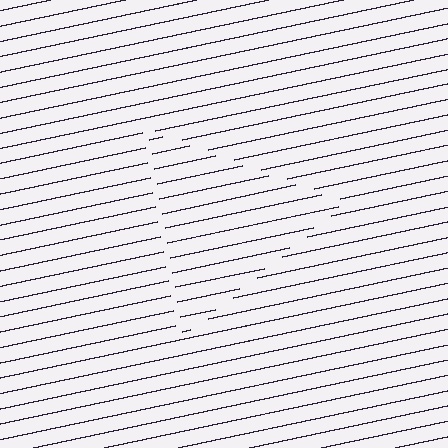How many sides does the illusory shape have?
3 sides — the line-ends trace a triangle.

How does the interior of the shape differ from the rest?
The interior of the shape contains the same grating, shifted by half a period — the contour is defined by the phase discontinuity where line-ends from the inner and outer gratings abut.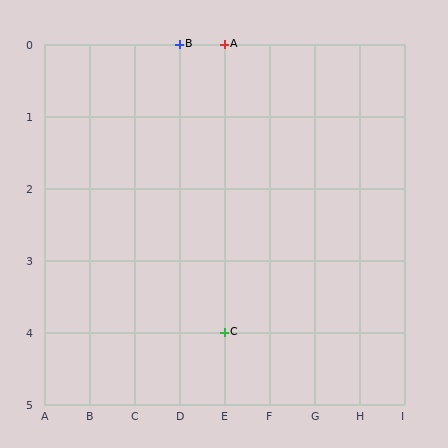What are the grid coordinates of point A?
Point A is at grid coordinates (E, 0).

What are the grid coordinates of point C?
Point C is at grid coordinates (E, 4).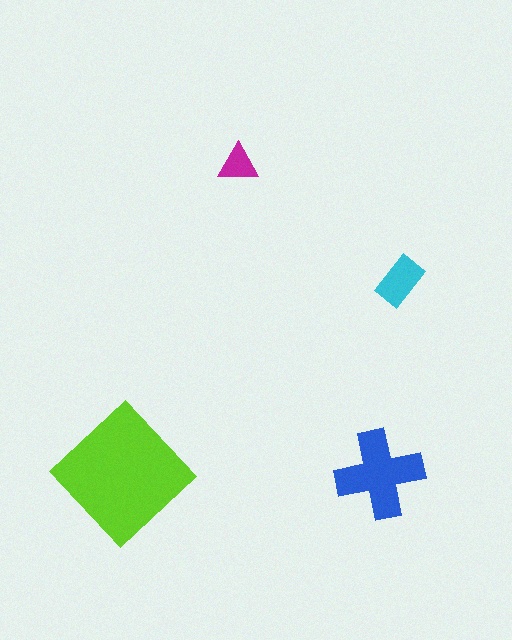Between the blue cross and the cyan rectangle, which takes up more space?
The blue cross.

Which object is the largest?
The lime diamond.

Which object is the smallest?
The magenta triangle.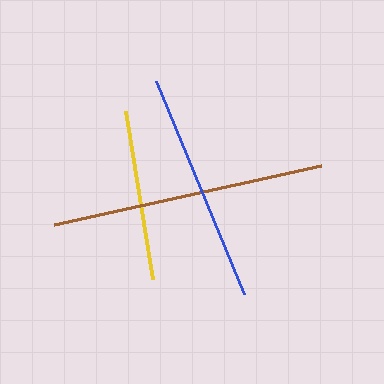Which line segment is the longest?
The brown line is the longest at approximately 273 pixels.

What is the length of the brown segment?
The brown segment is approximately 273 pixels long.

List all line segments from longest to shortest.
From longest to shortest: brown, blue, yellow.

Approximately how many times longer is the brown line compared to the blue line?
The brown line is approximately 1.2 times the length of the blue line.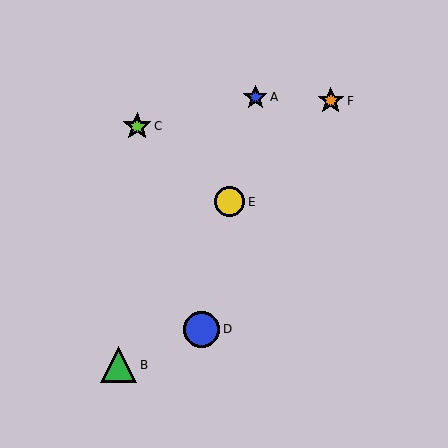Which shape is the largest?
The green triangle (labeled B) is the largest.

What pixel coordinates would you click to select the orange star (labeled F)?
Click at (331, 101) to select the orange star F.